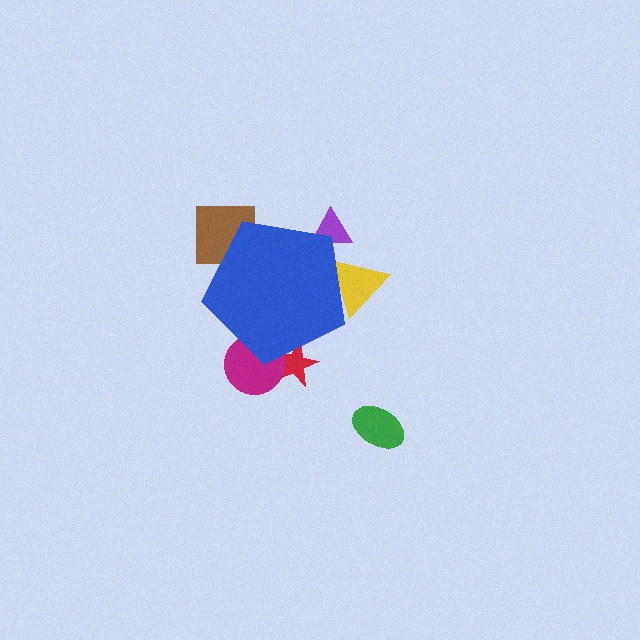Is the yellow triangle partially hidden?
Yes, the yellow triangle is partially hidden behind the blue pentagon.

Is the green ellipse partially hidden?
No, the green ellipse is fully visible.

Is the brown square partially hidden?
Yes, the brown square is partially hidden behind the blue pentagon.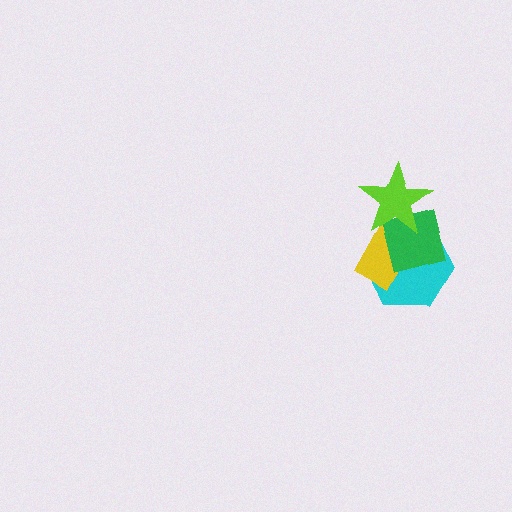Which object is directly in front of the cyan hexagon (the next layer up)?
The yellow rectangle is directly in front of the cyan hexagon.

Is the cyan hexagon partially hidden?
Yes, it is partially covered by another shape.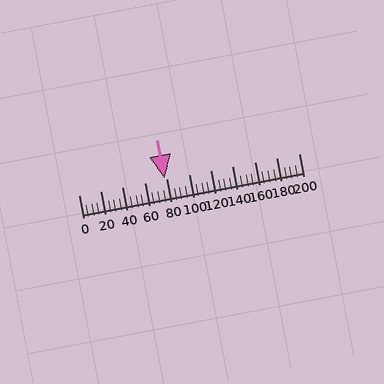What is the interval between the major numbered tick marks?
The major tick marks are spaced 20 units apart.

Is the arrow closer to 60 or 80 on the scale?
The arrow is closer to 80.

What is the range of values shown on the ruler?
The ruler shows values from 0 to 200.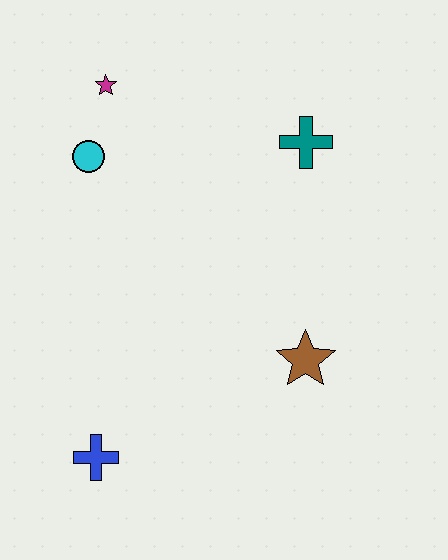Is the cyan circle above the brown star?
Yes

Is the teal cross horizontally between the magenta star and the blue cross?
No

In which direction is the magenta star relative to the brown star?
The magenta star is above the brown star.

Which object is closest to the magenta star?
The cyan circle is closest to the magenta star.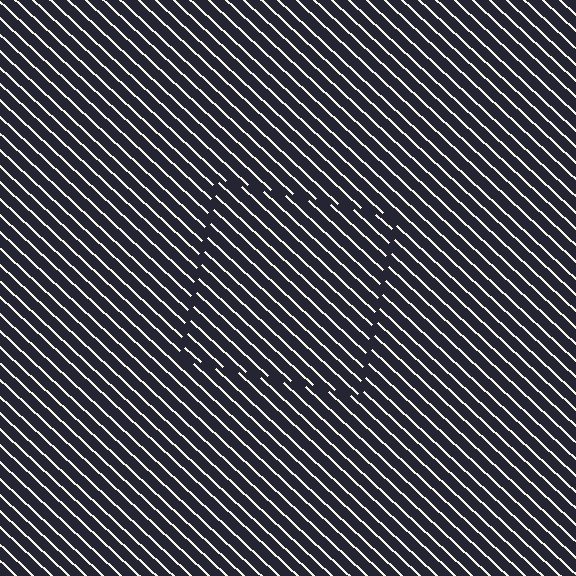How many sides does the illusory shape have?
4 sides — the line-ends trace a square.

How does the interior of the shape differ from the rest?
The interior of the shape contains the same grating, shifted by half a period — the contour is defined by the phase discontinuity where line-ends from the inner and outer gratings abut.